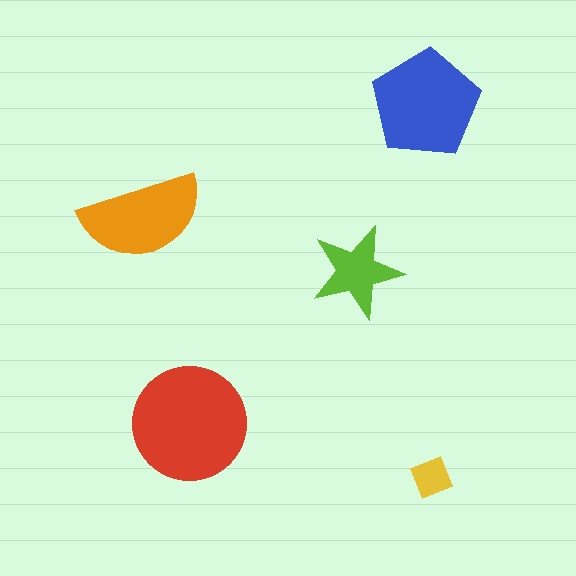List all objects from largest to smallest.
The red circle, the blue pentagon, the orange semicircle, the lime star, the yellow diamond.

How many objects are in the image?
There are 5 objects in the image.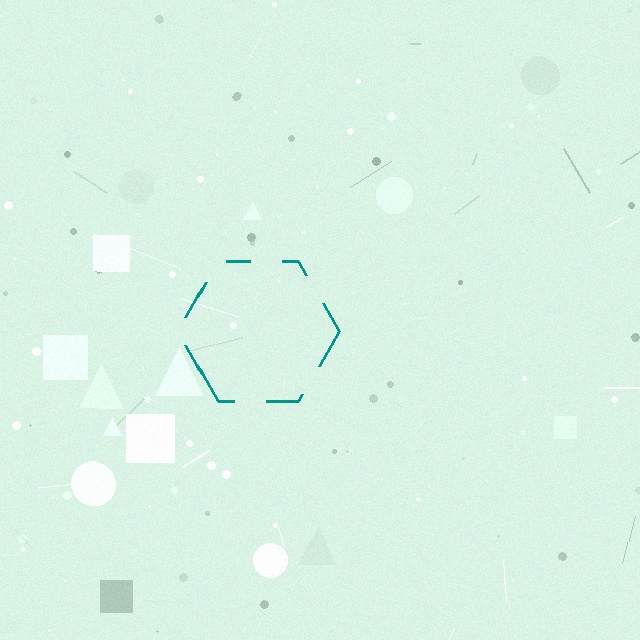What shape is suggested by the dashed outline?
The dashed outline suggests a hexagon.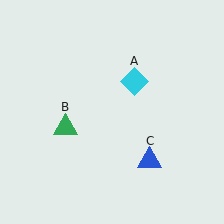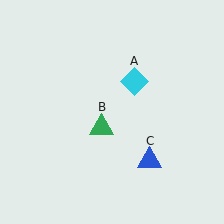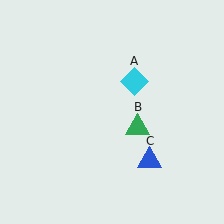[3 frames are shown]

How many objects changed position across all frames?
1 object changed position: green triangle (object B).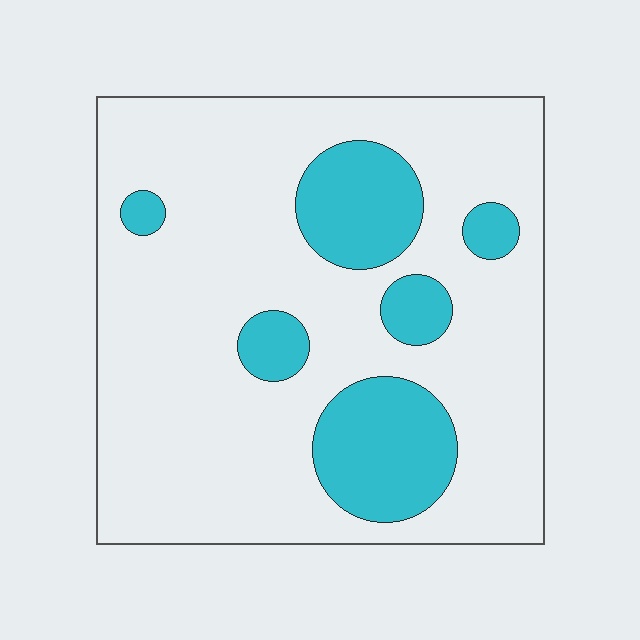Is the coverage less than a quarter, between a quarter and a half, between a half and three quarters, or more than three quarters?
Less than a quarter.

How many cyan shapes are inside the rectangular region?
6.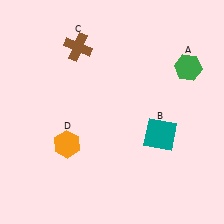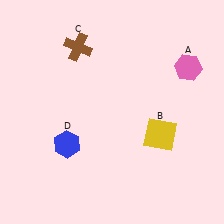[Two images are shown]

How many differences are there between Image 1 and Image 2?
There are 3 differences between the two images.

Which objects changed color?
A changed from green to pink. B changed from teal to yellow. D changed from orange to blue.